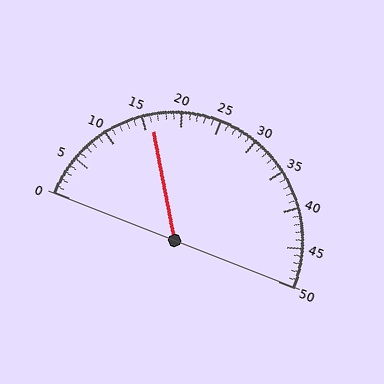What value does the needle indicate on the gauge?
The needle indicates approximately 16.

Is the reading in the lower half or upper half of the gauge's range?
The reading is in the lower half of the range (0 to 50).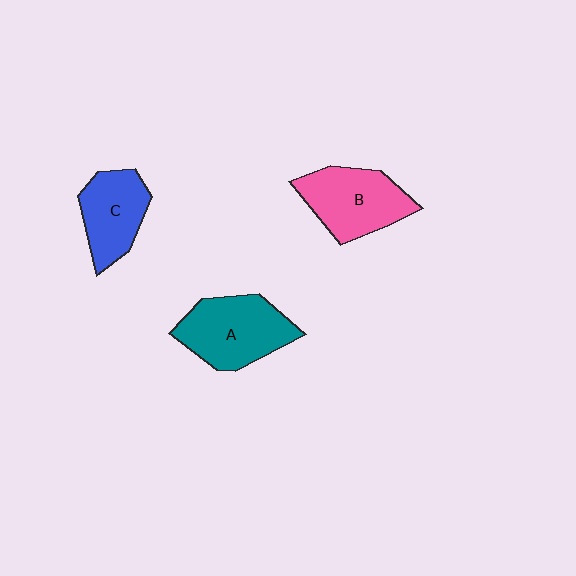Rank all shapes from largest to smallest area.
From largest to smallest: A (teal), B (pink), C (blue).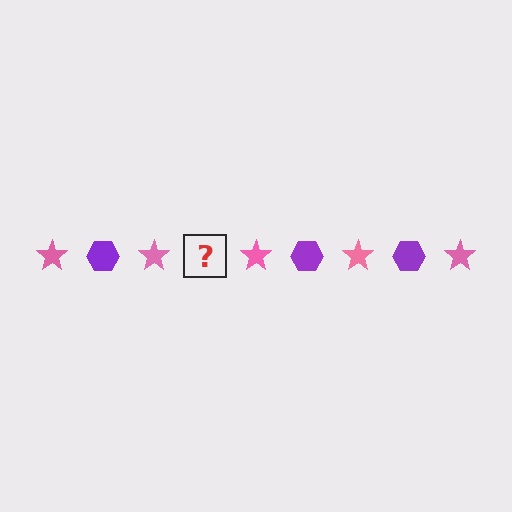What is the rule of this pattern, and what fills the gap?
The rule is that the pattern alternates between pink star and purple hexagon. The gap should be filled with a purple hexagon.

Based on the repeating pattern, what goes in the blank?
The blank should be a purple hexagon.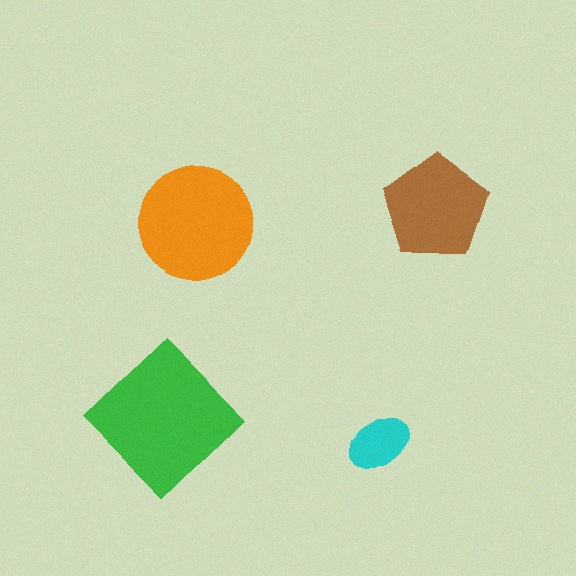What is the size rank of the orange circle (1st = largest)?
2nd.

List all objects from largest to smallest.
The green diamond, the orange circle, the brown pentagon, the cyan ellipse.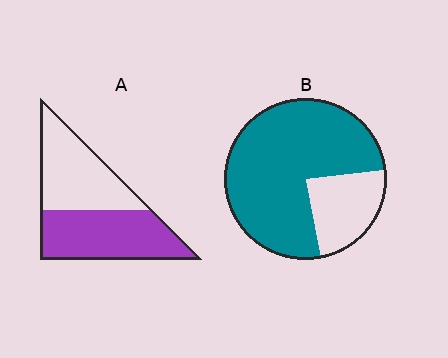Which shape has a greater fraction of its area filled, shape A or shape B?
Shape B.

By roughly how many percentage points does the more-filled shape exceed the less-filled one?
By roughly 25 percentage points (B over A).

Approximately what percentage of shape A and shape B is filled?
A is approximately 50% and B is approximately 75%.